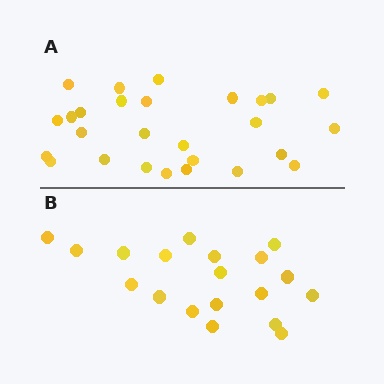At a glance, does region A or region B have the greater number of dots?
Region A (the top region) has more dots.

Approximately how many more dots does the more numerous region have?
Region A has roughly 8 or so more dots than region B.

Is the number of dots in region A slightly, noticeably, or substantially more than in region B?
Region A has noticeably more, but not dramatically so. The ratio is roughly 1.4 to 1.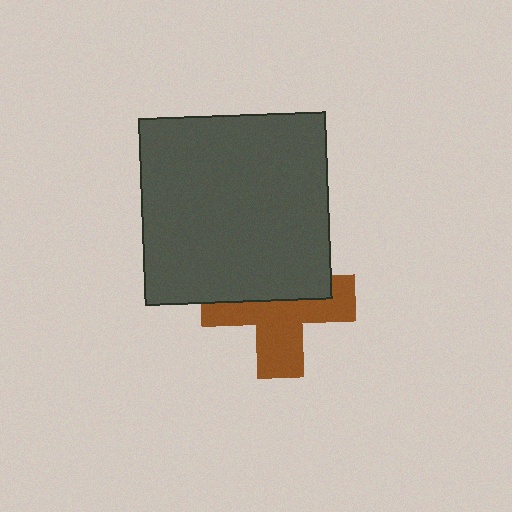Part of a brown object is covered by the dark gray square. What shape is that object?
It is a cross.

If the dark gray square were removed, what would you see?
You would see the complete brown cross.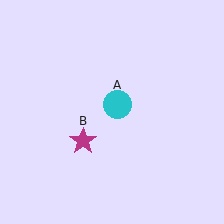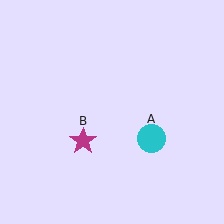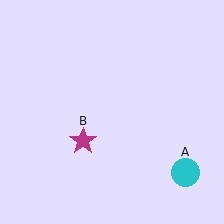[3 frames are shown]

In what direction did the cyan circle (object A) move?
The cyan circle (object A) moved down and to the right.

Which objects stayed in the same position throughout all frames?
Magenta star (object B) remained stationary.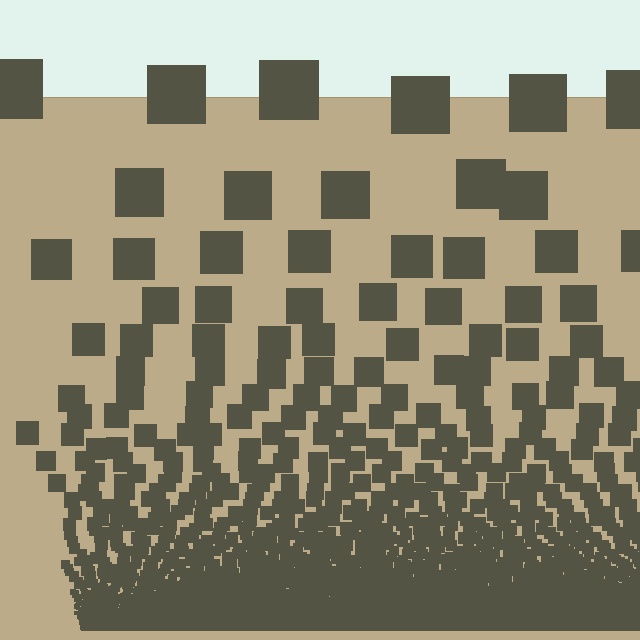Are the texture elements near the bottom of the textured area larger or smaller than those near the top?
Smaller. The gradient is inverted — elements near the bottom are smaller and denser.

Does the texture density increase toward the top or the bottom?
Density increases toward the bottom.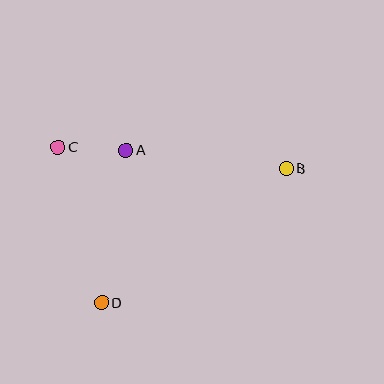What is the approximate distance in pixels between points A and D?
The distance between A and D is approximately 154 pixels.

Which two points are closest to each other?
Points A and C are closest to each other.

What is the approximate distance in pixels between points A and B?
The distance between A and B is approximately 161 pixels.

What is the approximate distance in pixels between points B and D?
The distance between B and D is approximately 228 pixels.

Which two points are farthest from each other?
Points B and C are farthest from each other.